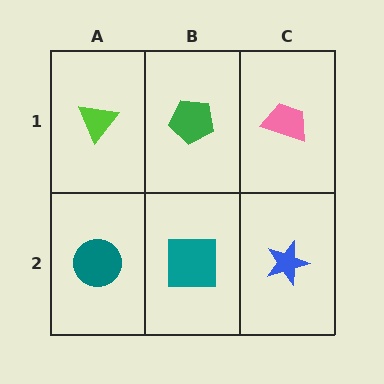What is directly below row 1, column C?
A blue star.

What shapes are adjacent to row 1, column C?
A blue star (row 2, column C), a green pentagon (row 1, column B).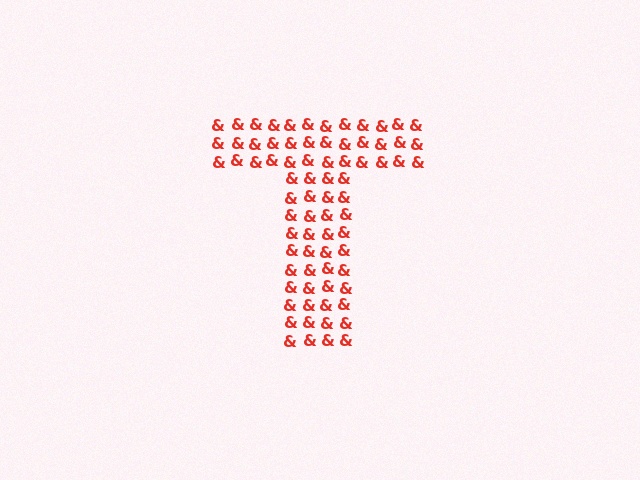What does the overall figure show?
The overall figure shows the letter T.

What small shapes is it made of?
It is made of small ampersands.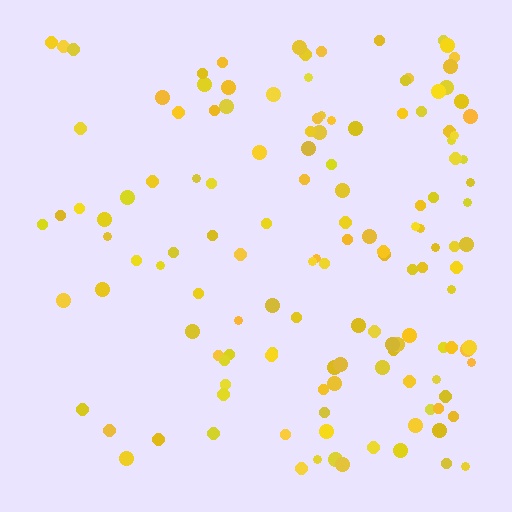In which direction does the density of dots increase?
From left to right, with the right side densest.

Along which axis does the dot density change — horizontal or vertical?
Horizontal.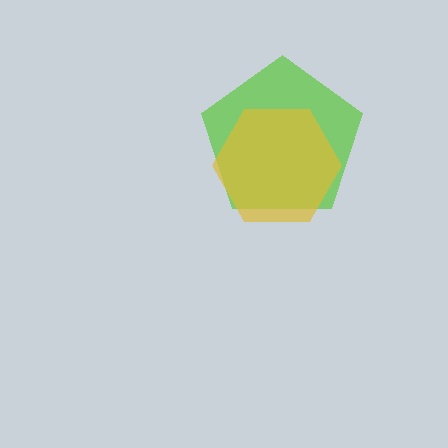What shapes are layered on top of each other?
The layered shapes are: a lime pentagon, a yellow hexagon.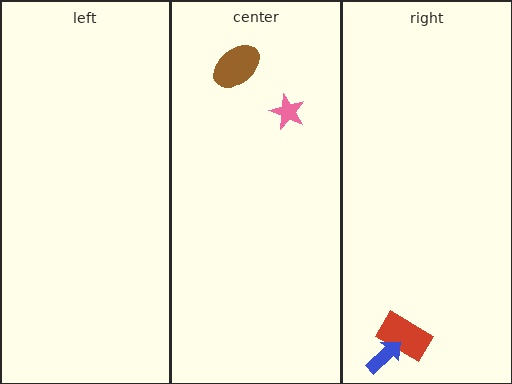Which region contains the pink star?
The center region.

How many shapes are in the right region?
2.